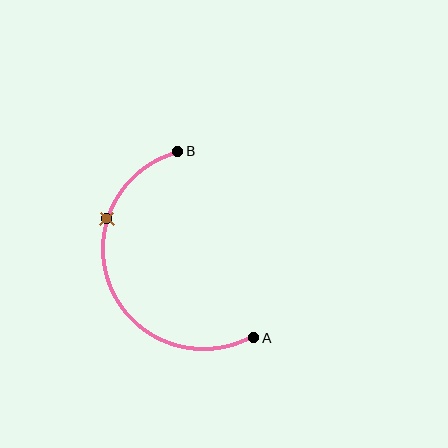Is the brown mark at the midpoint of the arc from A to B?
No. The brown mark lies on the arc but is closer to endpoint B. The arc midpoint would be at the point on the curve equidistant along the arc from both A and B.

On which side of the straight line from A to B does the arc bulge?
The arc bulges to the left of the straight line connecting A and B.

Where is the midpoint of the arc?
The arc midpoint is the point on the curve farthest from the straight line joining A and B. It sits to the left of that line.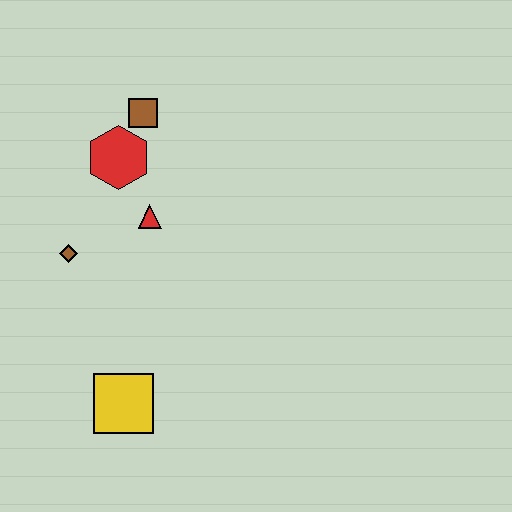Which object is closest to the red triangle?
The red hexagon is closest to the red triangle.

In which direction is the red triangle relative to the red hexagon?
The red triangle is below the red hexagon.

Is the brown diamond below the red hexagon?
Yes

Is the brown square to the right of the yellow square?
Yes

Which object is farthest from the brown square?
The yellow square is farthest from the brown square.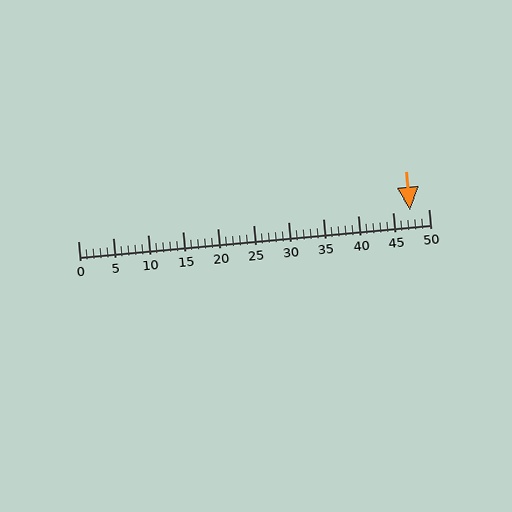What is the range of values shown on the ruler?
The ruler shows values from 0 to 50.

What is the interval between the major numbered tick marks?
The major tick marks are spaced 5 units apart.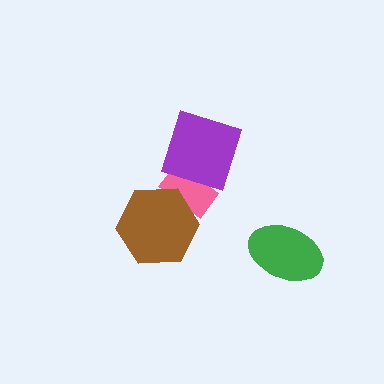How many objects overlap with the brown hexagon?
1 object overlaps with the brown hexagon.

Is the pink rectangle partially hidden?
Yes, it is partially covered by another shape.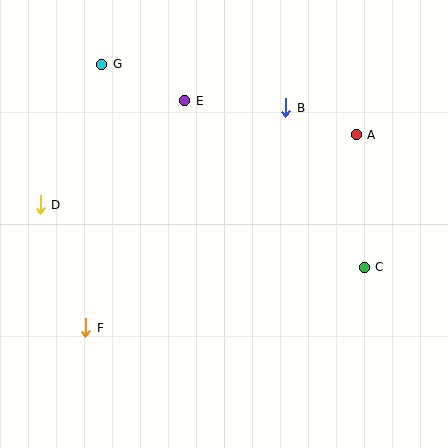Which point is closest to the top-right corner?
Point A is closest to the top-right corner.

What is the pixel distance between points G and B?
The distance between G and B is 189 pixels.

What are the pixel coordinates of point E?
Point E is at (185, 101).